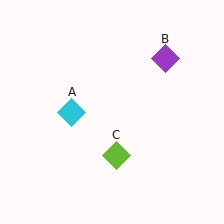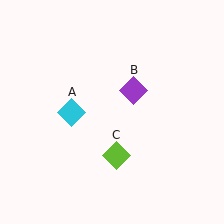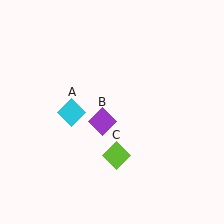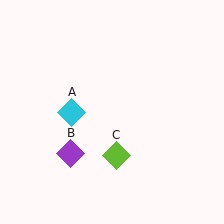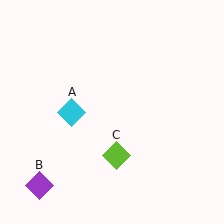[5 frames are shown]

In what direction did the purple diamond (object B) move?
The purple diamond (object B) moved down and to the left.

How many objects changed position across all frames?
1 object changed position: purple diamond (object B).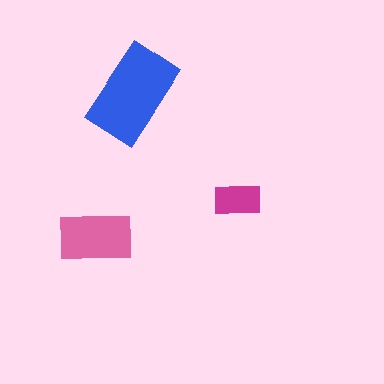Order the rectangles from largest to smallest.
the blue one, the pink one, the magenta one.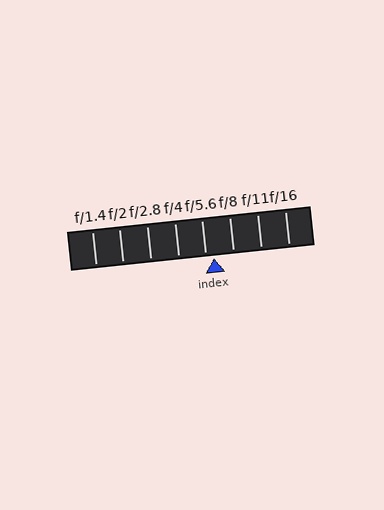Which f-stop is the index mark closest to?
The index mark is closest to f/5.6.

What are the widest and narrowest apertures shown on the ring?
The widest aperture shown is f/1.4 and the narrowest is f/16.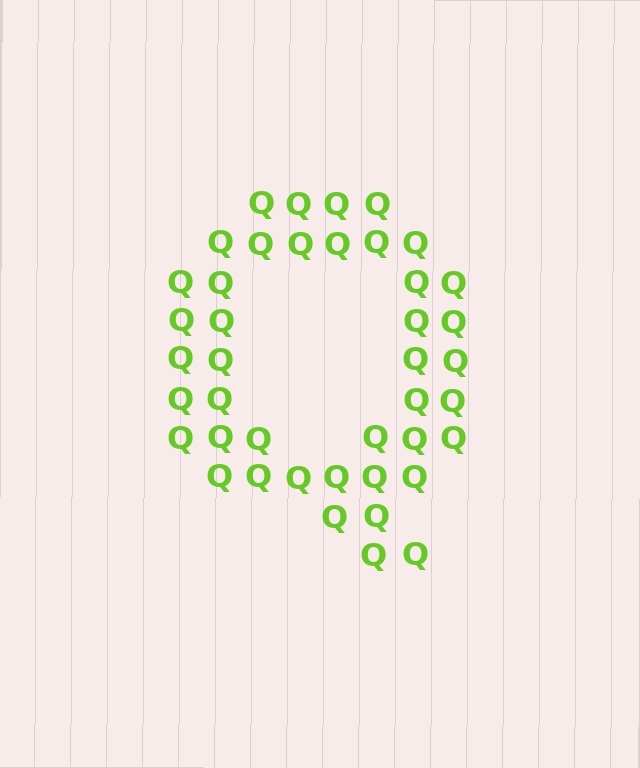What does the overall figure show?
The overall figure shows the letter Q.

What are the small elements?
The small elements are letter Q's.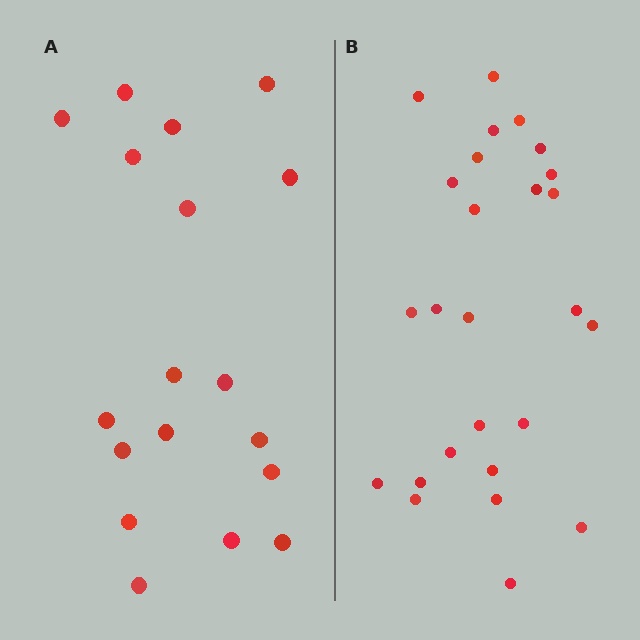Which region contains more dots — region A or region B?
Region B (the right region) has more dots.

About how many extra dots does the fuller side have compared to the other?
Region B has roughly 8 or so more dots than region A.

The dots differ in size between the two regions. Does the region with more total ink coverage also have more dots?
No. Region A has more total ink coverage because its dots are larger, but region B actually contains more individual dots. Total area can be misleading — the number of items is what matters here.